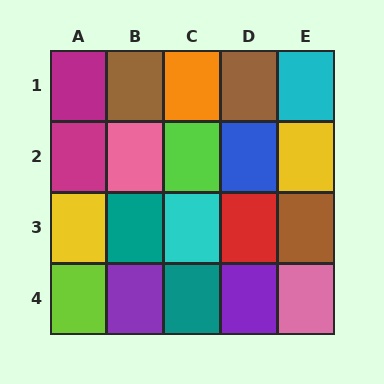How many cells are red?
1 cell is red.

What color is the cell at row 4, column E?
Pink.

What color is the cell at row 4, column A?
Lime.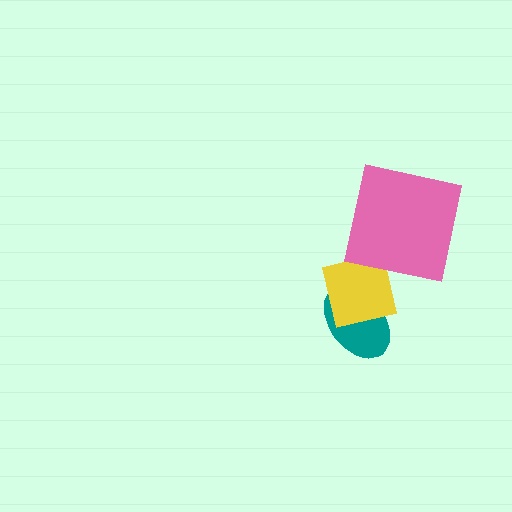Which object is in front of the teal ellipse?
The yellow square is in front of the teal ellipse.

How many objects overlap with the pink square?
0 objects overlap with the pink square.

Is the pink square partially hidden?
No, no other shape covers it.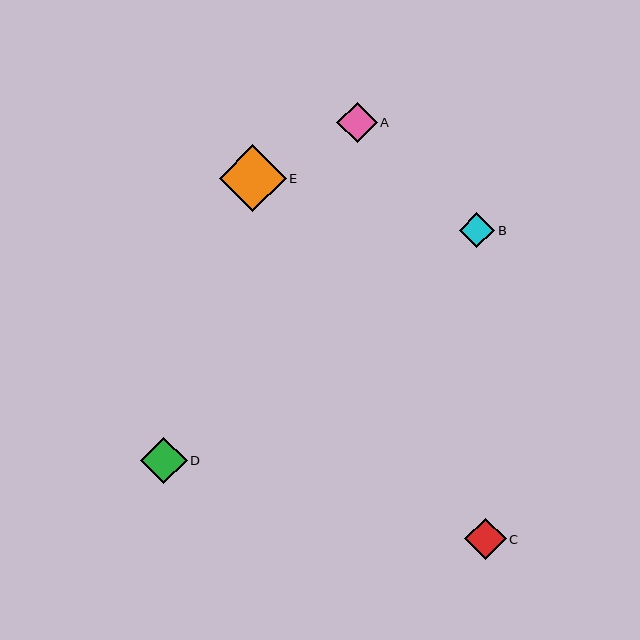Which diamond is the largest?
Diamond E is the largest with a size of approximately 67 pixels.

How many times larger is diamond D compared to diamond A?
Diamond D is approximately 1.1 times the size of diamond A.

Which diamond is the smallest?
Diamond B is the smallest with a size of approximately 35 pixels.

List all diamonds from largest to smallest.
From largest to smallest: E, D, C, A, B.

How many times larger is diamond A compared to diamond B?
Diamond A is approximately 1.2 times the size of diamond B.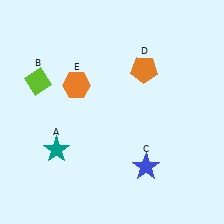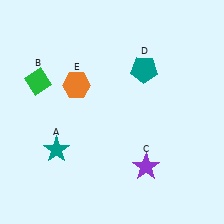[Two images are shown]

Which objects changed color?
B changed from lime to green. C changed from blue to purple. D changed from orange to teal.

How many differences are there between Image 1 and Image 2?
There are 3 differences between the two images.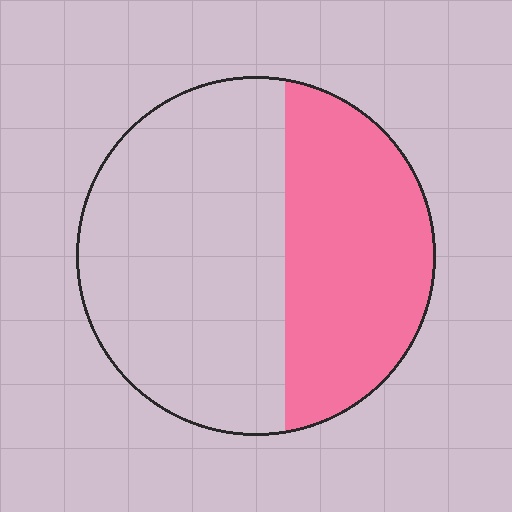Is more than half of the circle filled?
No.